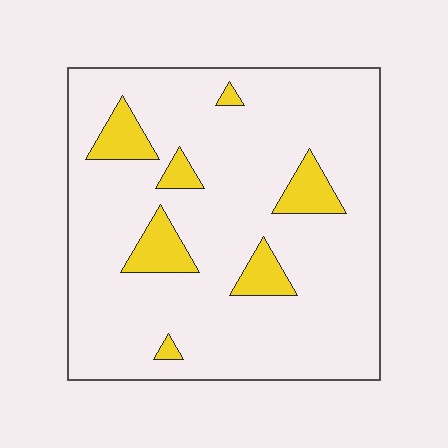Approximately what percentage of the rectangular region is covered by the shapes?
Approximately 10%.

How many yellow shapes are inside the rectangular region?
7.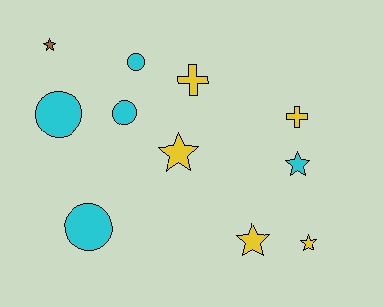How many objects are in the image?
There are 11 objects.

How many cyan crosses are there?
There are no cyan crosses.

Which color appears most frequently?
Yellow, with 5 objects.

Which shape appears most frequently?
Star, with 5 objects.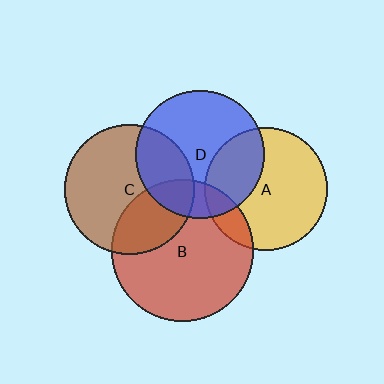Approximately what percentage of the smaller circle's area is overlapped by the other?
Approximately 15%.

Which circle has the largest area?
Circle B (red).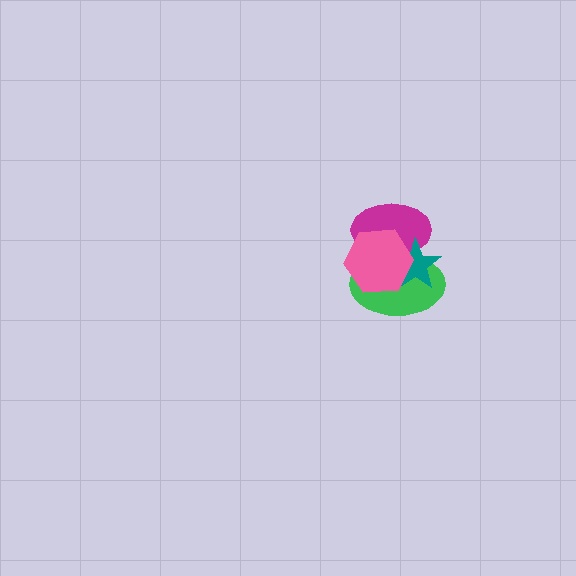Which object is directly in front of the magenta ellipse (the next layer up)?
The green ellipse is directly in front of the magenta ellipse.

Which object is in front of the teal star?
The pink hexagon is in front of the teal star.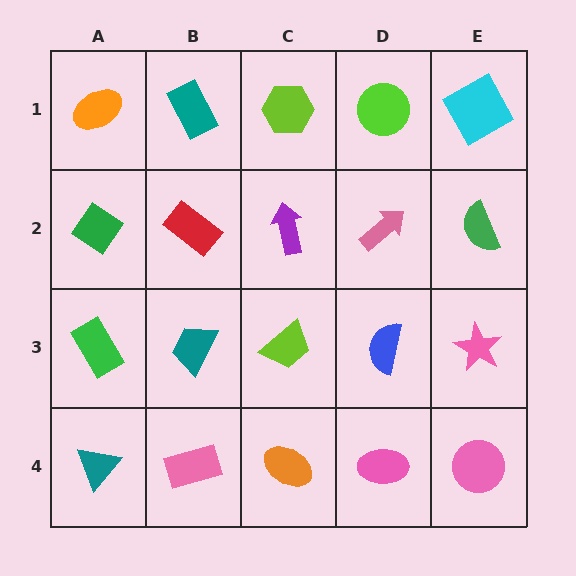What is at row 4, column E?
A pink circle.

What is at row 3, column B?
A teal trapezoid.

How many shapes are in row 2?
5 shapes.